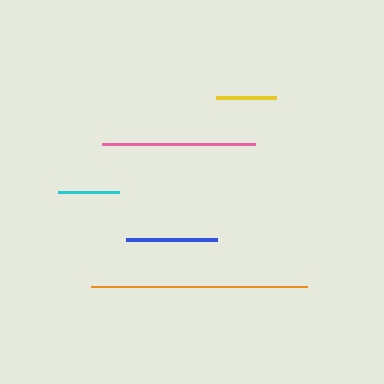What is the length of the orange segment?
The orange segment is approximately 216 pixels long.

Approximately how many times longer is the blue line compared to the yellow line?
The blue line is approximately 1.5 times the length of the yellow line.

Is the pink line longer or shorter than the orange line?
The orange line is longer than the pink line.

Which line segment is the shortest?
The yellow line is the shortest at approximately 60 pixels.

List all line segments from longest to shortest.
From longest to shortest: orange, pink, blue, cyan, yellow.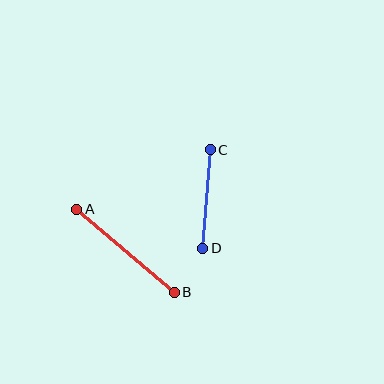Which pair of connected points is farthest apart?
Points A and B are farthest apart.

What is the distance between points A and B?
The distance is approximately 128 pixels.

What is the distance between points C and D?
The distance is approximately 99 pixels.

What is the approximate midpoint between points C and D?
The midpoint is at approximately (206, 199) pixels.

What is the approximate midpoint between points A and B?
The midpoint is at approximately (125, 251) pixels.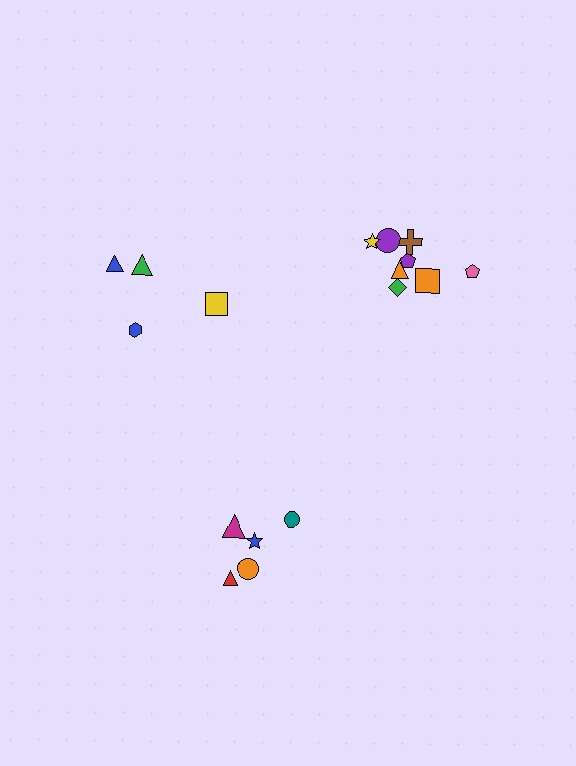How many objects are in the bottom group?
There are 5 objects.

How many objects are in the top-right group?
There are 8 objects.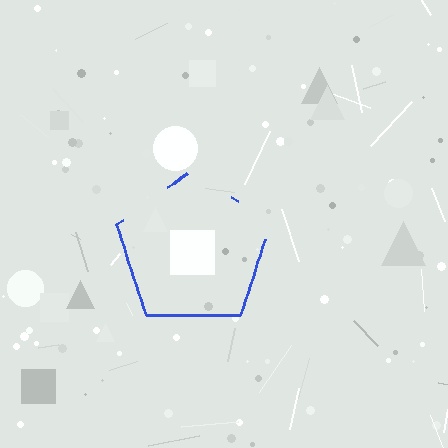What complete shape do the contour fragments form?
The contour fragments form a pentagon.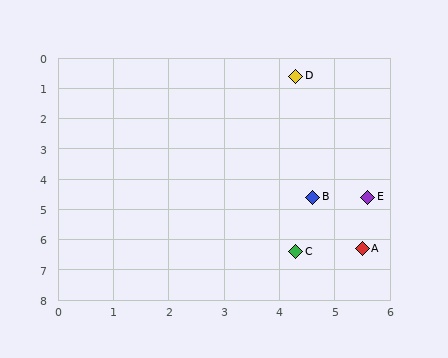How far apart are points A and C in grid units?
Points A and C are about 1.2 grid units apart.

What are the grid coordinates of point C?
Point C is at approximately (4.3, 6.4).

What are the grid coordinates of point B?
Point B is at approximately (4.6, 4.6).